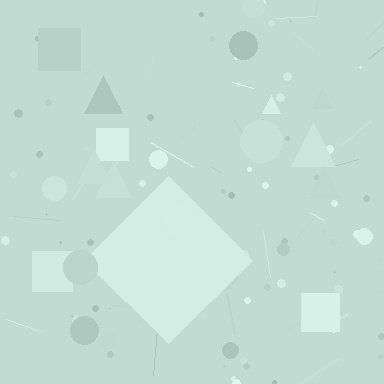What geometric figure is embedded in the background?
A diamond is embedded in the background.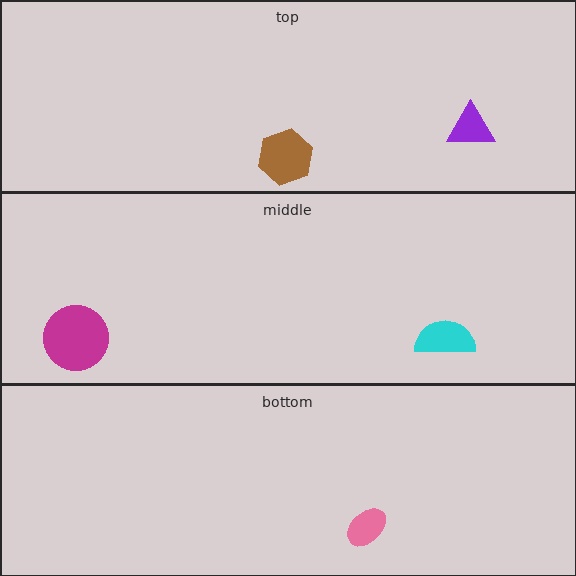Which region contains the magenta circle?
The middle region.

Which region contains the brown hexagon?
The top region.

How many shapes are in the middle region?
2.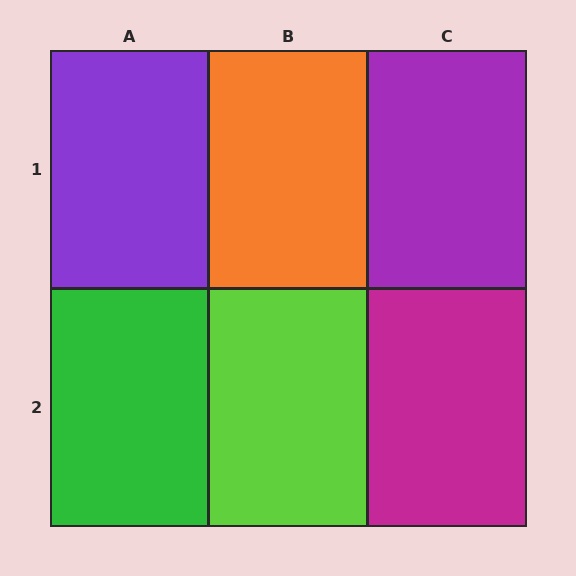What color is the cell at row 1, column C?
Purple.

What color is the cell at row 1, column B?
Orange.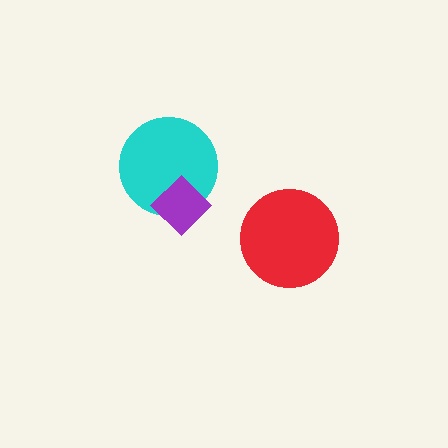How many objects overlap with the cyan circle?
1 object overlaps with the cyan circle.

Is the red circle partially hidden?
No, no other shape covers it.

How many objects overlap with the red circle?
0 objects overlap with the red circle.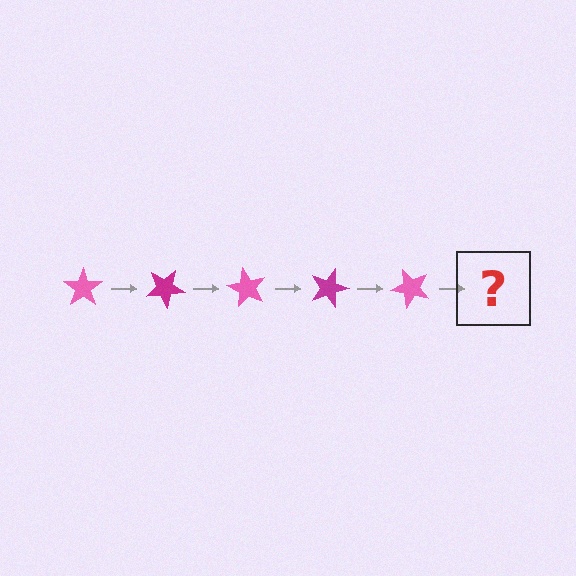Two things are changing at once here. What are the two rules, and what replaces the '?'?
The two rules are that it rotates 30 degrees each step and the color cycles through pink and magenta. The '?' should be a magenta star, rotated 150 degrees from the start.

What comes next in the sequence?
The next element should be a magenta star, rotated 150 degrees from the start.